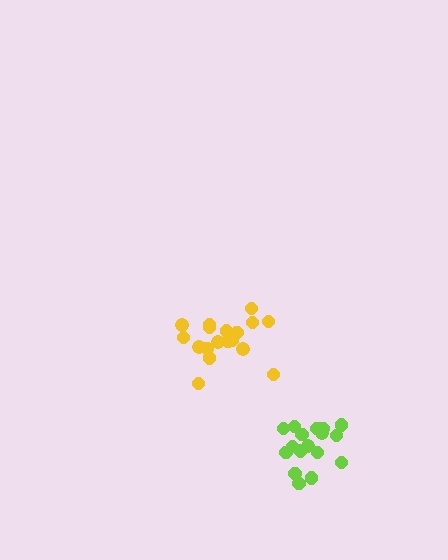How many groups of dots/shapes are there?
There are 2 groups.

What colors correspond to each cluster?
The clusters are colored: lime, yellow.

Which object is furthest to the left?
The yellow cluster is leftmost.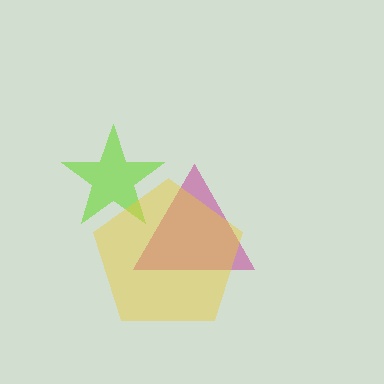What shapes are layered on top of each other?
The layered shapes are: a magenta triangle, a lime star, a yellow pentagon.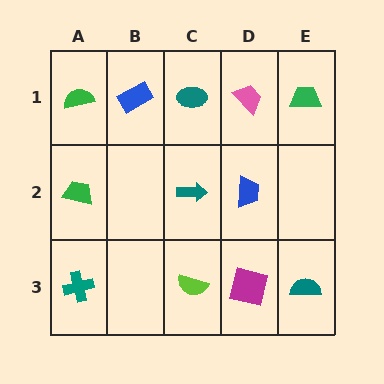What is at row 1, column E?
A green trapezoid.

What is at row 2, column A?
A green trapezoid.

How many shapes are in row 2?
3 shapes.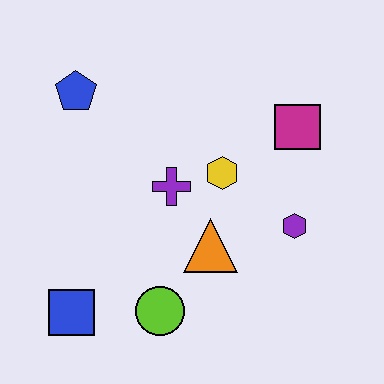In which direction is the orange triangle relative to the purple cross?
The orange triangle is below the purple cross.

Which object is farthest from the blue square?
The magenta square is farthest from the blue square.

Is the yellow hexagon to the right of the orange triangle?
Yes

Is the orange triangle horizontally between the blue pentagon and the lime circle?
No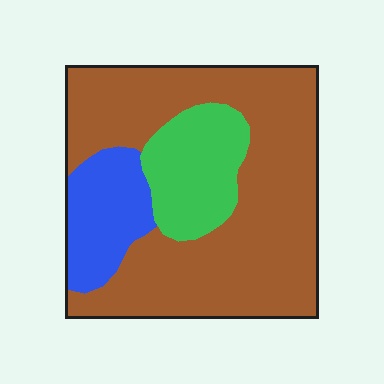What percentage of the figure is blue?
Blue covers roughly 15% of the figure.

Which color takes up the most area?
Brown, at roughly 70%.